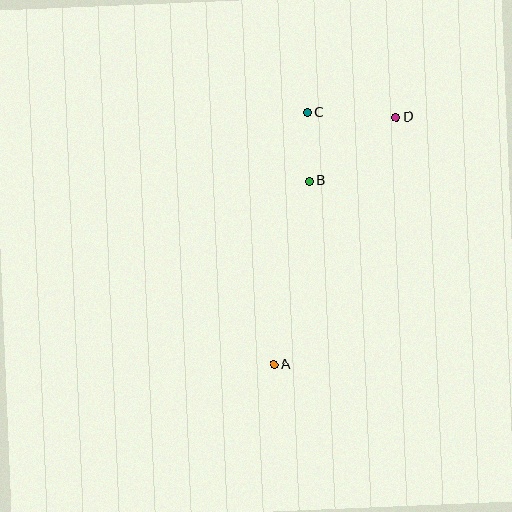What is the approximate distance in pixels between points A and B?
The distance between A and B is approximately 187 pixels.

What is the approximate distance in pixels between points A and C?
The distance between A and C is approximately 254 pixels.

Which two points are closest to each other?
Points B and C are closest to each other.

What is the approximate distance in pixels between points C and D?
The distance between C and D is approximately 89 pixels.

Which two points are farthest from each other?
Points A and D are farthest from each other.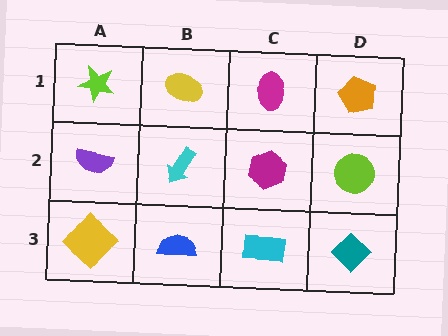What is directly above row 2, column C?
A magenta ellipse.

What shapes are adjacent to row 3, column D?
A lime circle (row 2, column D), a cyan rectangle (row 3, column C).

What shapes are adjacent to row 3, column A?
A purple semicircle (row 2, column A), a blue semicircle (row 3, column B).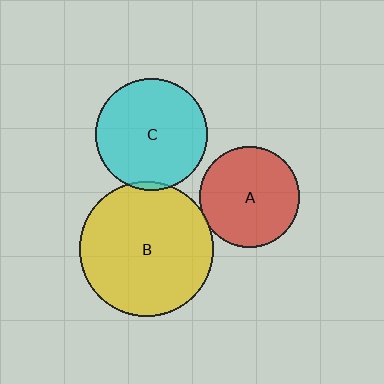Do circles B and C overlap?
Yes.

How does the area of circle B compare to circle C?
Approximately 1.4 times.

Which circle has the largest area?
Circle B (yellow).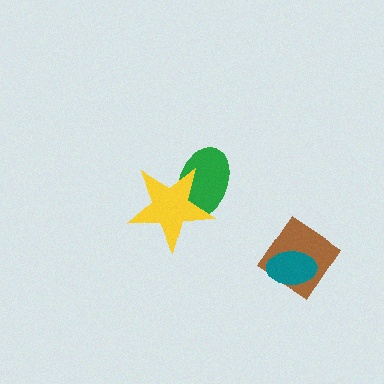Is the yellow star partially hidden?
No, no other shape covers it.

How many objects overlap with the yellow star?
1 object overlaps with the yellow star.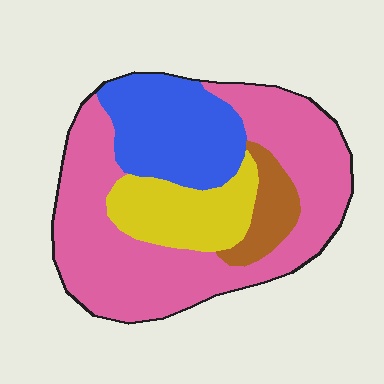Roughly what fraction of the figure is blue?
Blue covers about 20% of the figure.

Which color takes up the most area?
Pink, at roughly 55%.